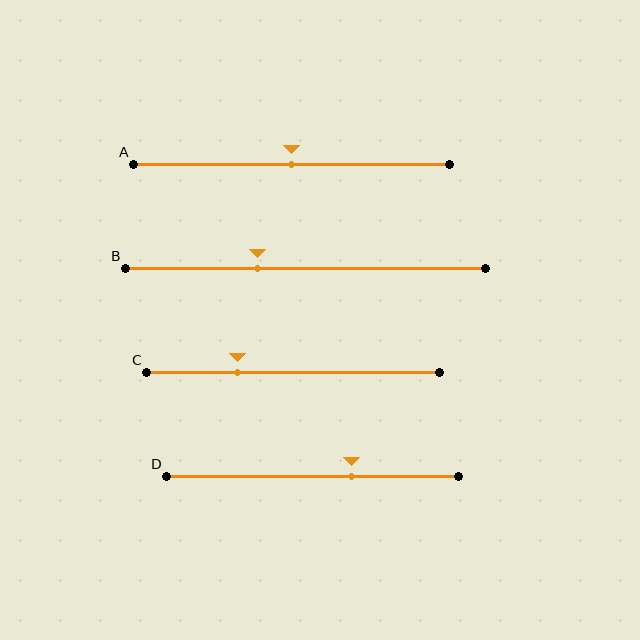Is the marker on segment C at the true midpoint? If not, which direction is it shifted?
No, the marker on segment C is shifted to the left by about 19% of the segment length.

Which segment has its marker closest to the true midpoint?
Segment A has its marker closest to the true midpoint.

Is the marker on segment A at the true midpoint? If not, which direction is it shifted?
Yes, the marker on segment A is at the true midpoint.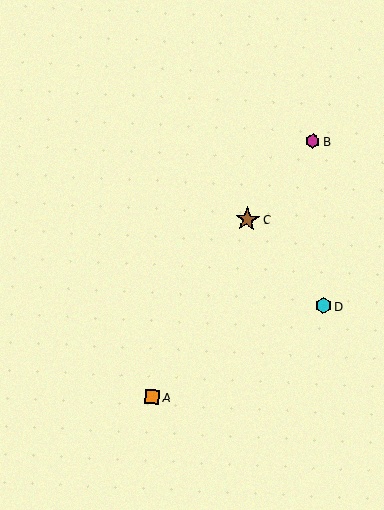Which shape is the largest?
The brown star (labeled C) is the largest.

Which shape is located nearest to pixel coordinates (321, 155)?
The magenta hexagon (labeled B) at (313, 141) is nearest to that location.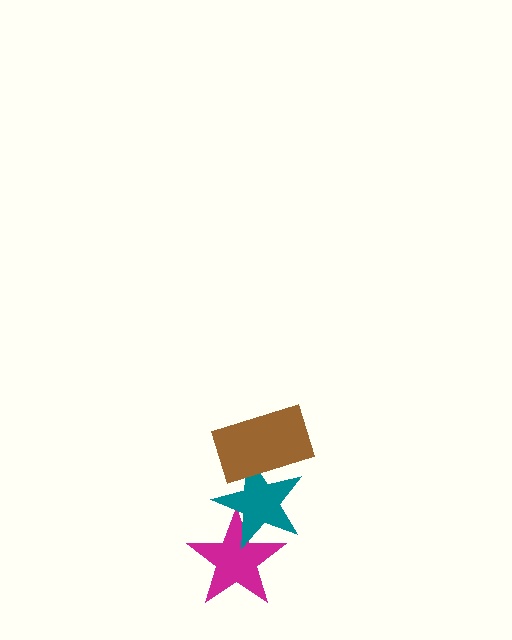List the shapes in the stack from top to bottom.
From top to bottom: the brown rectangle, the teal star, the magenta star.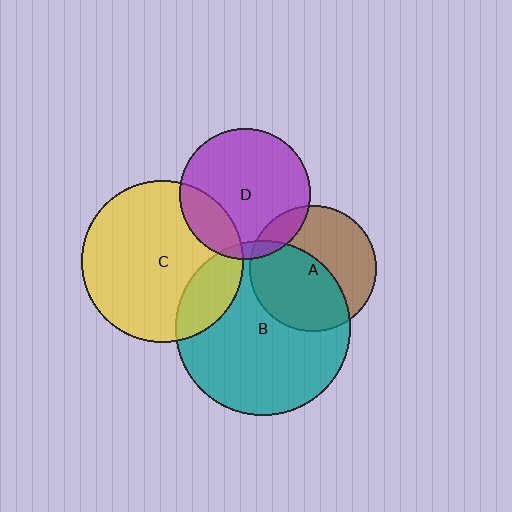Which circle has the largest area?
Circle B (teal).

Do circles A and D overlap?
Yes.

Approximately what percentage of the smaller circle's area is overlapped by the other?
Approximately 10%.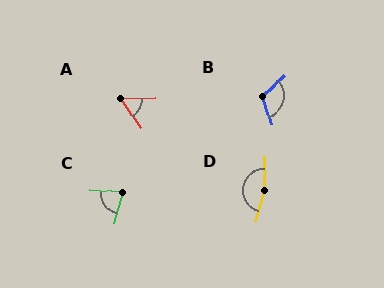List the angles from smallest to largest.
A (57°), C (79°), B (116°), D (168°).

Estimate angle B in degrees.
Approximately 116 degrees.